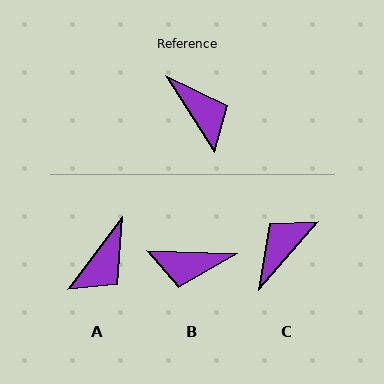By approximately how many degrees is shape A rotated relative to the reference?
Approximately 68 degrees clockwise.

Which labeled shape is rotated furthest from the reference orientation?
B, about 124 degrees away.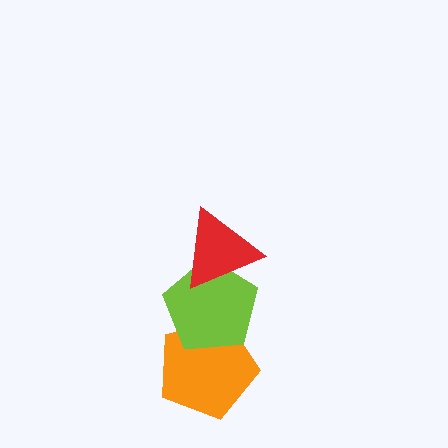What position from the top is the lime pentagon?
The lime pentagon is 2nd from the top.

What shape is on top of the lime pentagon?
The red triangle is on top of the lime pentagon.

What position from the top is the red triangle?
The red triangle is 1st from the top.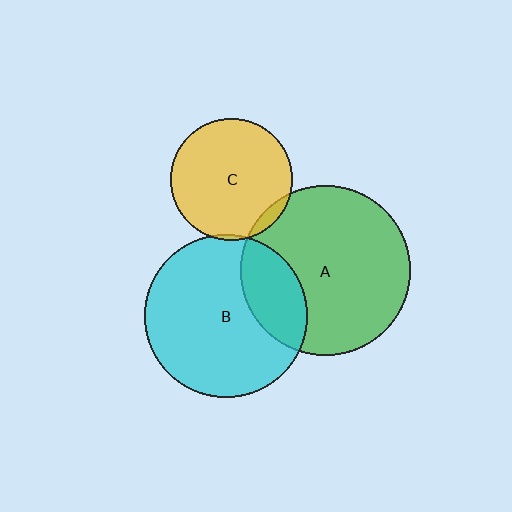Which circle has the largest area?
Circle A (green).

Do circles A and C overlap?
Yes.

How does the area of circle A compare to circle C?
Approximately 1.9 times.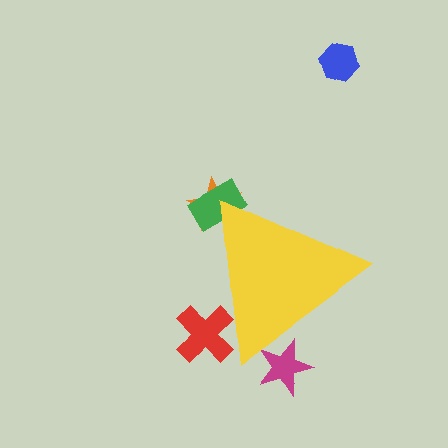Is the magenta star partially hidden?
Yes, the magenta star is partially hidden behind the yellow triangle.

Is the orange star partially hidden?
Yes, the orange star is partially hidden behind the yellow triangle.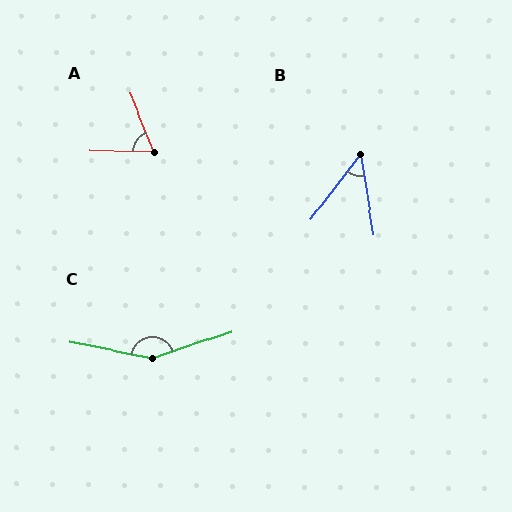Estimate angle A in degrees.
Approximately 68 degrees.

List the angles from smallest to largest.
B (46°), A (68°), C (151°).